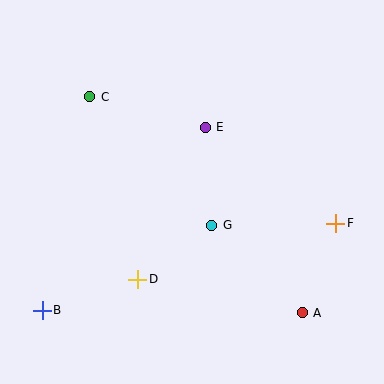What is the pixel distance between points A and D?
The distance between A and D is 168 pixels.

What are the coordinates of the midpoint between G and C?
The midpoint between G and C is at (151, 161).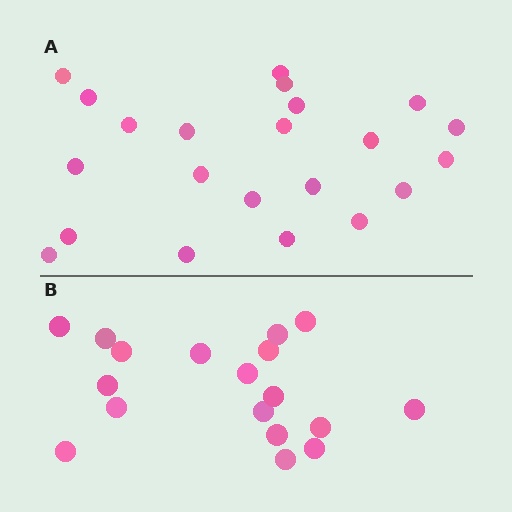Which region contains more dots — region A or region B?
Region A (the top region) has more dots.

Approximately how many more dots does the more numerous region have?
Region A has about 4 more dots than region B.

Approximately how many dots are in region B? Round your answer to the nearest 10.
About 20 dots. (The exact count is 18, which rounds to 20.)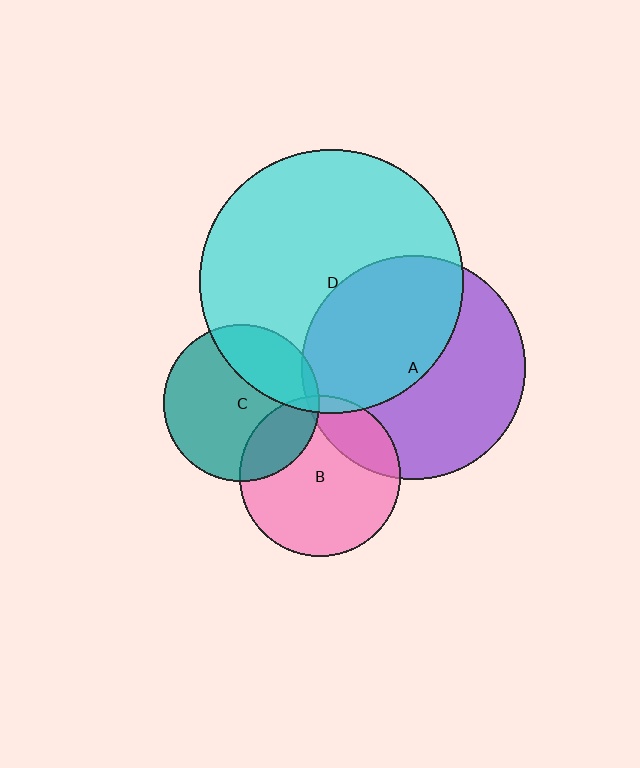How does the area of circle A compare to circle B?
Approximately 1.9 times.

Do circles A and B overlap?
Yes.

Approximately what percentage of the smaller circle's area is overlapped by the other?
Approximately 20%.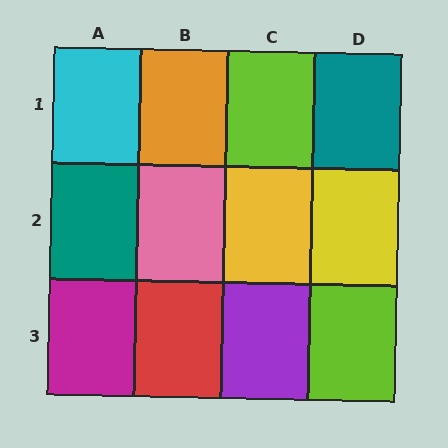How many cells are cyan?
1 cell is cyan.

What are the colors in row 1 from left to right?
Cyan, orange, lime, teal.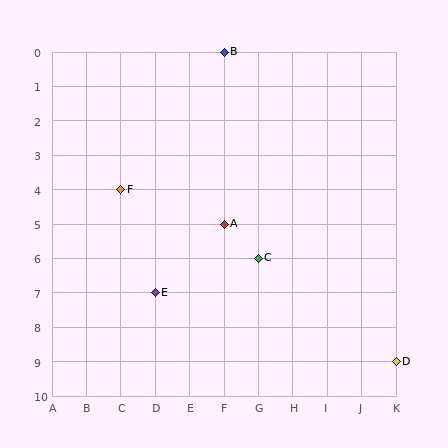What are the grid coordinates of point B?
Point B is at grid coordinates (F, 0).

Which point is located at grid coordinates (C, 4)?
Point F is at (C, 4).